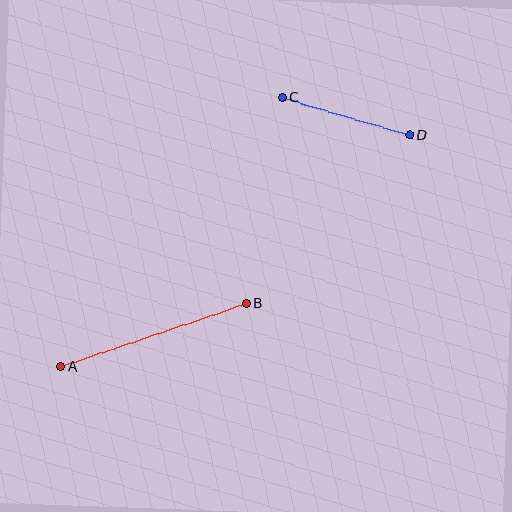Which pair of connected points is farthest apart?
Points A and B are farthest apart.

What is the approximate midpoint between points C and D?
The midpoint is at approximately (346, 116) pixels.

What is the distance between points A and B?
The distance is approximately 196 pixels.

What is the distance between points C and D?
The distance is approximately 133 pixels.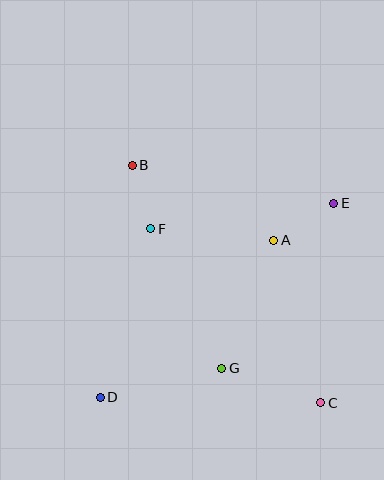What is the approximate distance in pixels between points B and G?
The distance between B and G is approximately 222 pixels.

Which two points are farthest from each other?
Points D and E are farthest from each other.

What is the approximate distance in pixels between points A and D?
The distance between A and D is approximately 234 pixels.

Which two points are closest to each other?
Points B and F are closest to each other.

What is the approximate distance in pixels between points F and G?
The distance between F and G is approximately 156 pixels.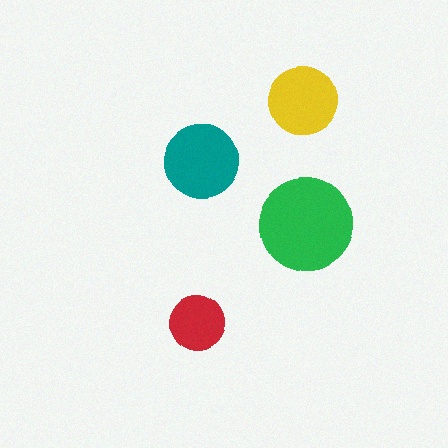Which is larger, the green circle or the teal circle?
The green one.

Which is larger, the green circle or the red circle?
The green one.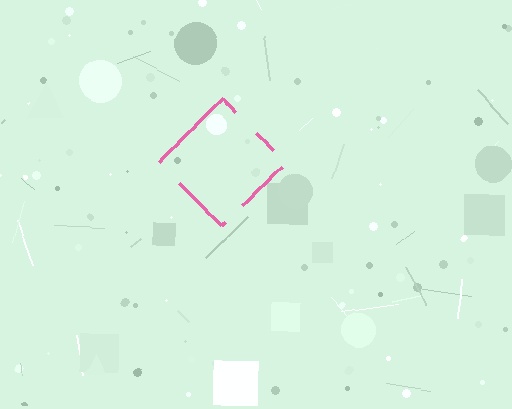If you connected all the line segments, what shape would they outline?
They would outline a diamond.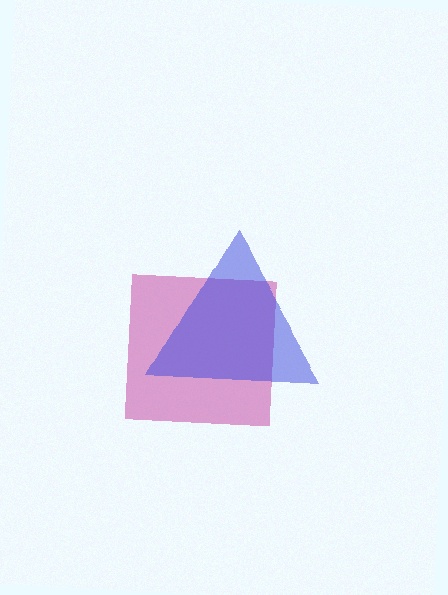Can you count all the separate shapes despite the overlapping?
Yes, there are 2 separate shapes.